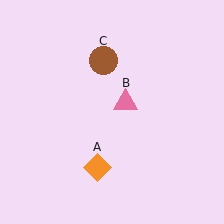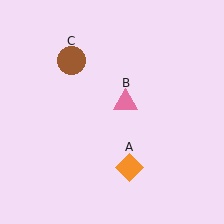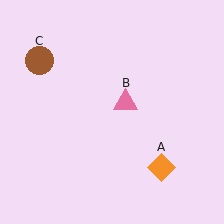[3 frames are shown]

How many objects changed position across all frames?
2 objects changed position: orange diamond (object A), brown circle (object C).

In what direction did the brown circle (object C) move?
The brown circle (object C) moved left.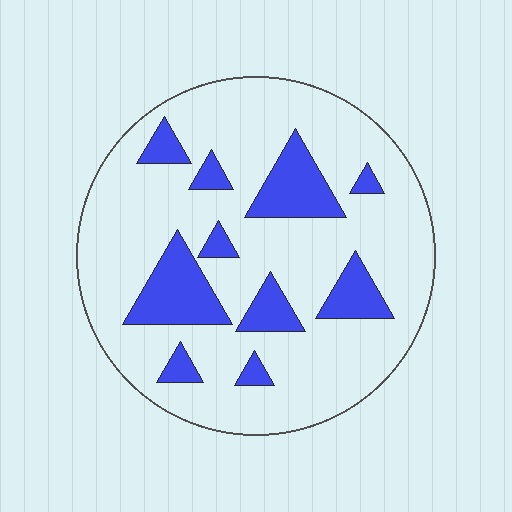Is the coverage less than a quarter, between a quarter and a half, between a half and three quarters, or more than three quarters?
Less than a quarter.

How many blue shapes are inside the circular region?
10.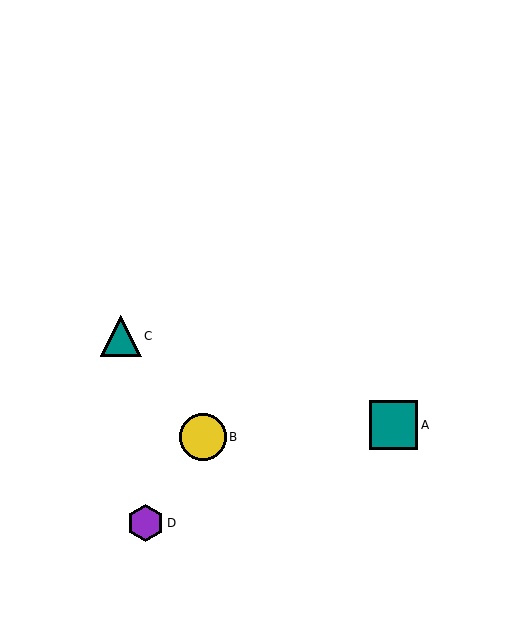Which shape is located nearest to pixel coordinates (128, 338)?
The teal triangle (labeled C) at (121, 336) is nearest to that location.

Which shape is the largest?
The teal square (labeled A) is the largest.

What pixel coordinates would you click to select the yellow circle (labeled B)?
Click at (203, 437) to select the yellow circle B.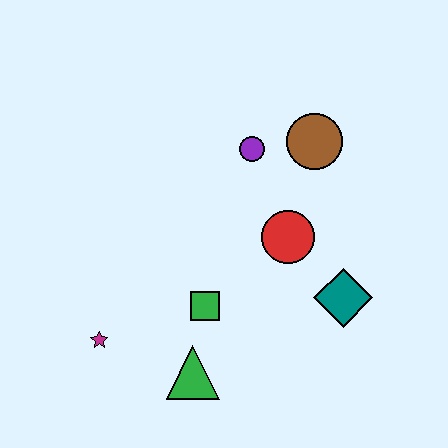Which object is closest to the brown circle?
The purple circle is closest to the brown circle.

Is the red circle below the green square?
No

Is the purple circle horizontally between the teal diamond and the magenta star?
Yes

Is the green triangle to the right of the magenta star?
Yes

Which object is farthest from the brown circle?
The magenta star is farthest from the brown circle.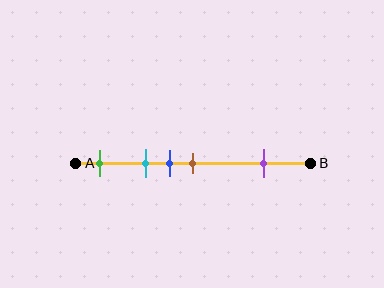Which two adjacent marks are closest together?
The blue and brown marks are the closest adjacent pair.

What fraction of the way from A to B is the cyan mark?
The cyan mark is approximately 30% (0.3) of the way from A to B.